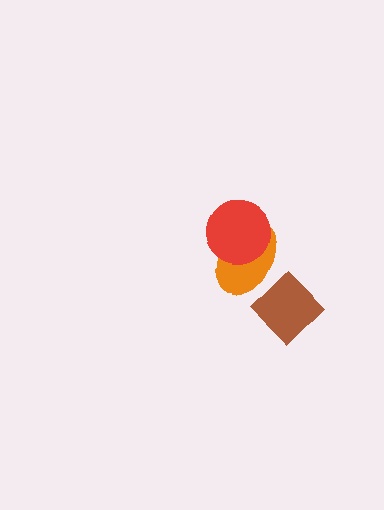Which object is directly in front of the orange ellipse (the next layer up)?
The brown diamond is directly in front of the orange ellipse.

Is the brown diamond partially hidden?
No, no other shape covers it.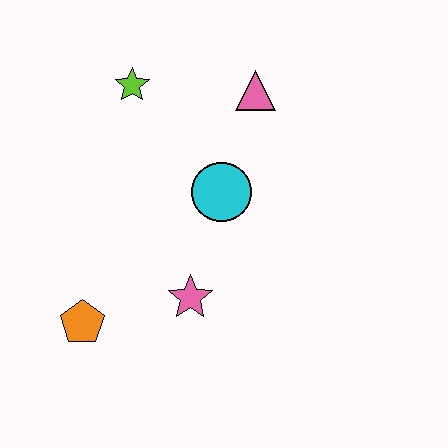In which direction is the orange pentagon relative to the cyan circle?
The orange pentagon is to the left of the cyan circle.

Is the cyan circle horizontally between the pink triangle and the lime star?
Yes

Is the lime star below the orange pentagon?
No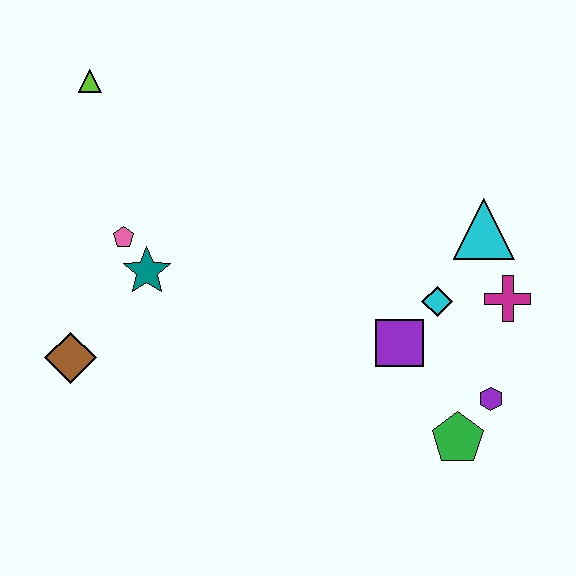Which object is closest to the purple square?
The cyan diamond is closest to the purple square.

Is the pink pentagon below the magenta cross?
No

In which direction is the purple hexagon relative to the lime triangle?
The purple hexagon is to the right of the lime triangle.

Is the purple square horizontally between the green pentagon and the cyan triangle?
No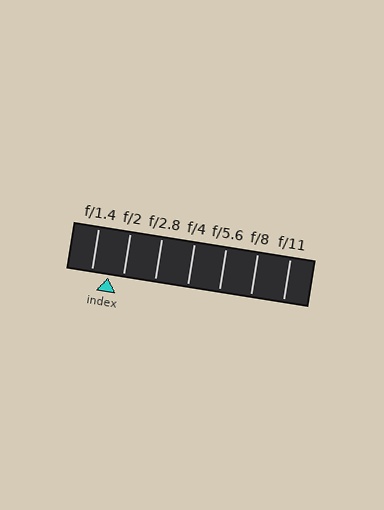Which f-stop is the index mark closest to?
The index mark is closest to f/2.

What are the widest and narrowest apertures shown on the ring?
The widest aperture shown is f/1.4 and the narrowest is f/11.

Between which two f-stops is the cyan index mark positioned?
The index mark is between f/1.4 and f/2.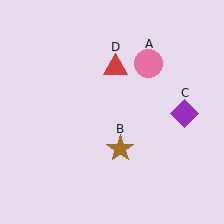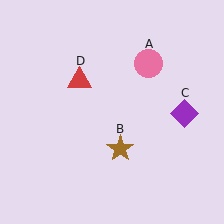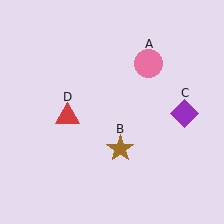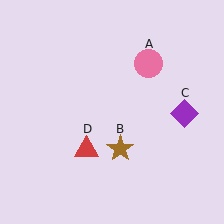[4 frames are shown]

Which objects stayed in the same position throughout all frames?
Pink circle (object A) and brown star (object B) and purple diamond (object C) remained stationary.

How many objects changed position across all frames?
1 object changed position: red triangle (object D).